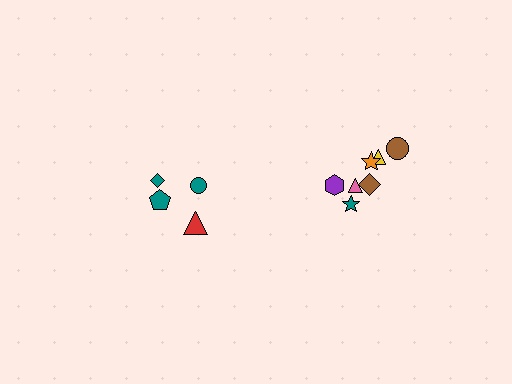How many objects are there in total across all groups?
There are 11 objects.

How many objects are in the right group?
There are 7 objects.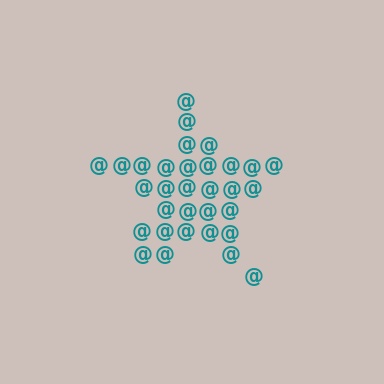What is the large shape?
The large shape is a star.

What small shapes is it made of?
It is made of small at signs.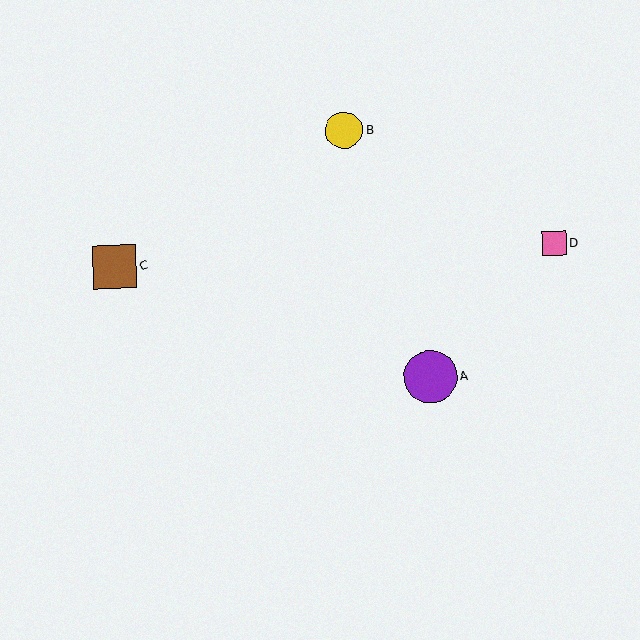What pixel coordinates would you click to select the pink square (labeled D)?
Click at (554, 243) to select the pink square D.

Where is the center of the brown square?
The center of the brown square is at (115, 267).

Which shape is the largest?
The purple circle (labeled A) is the largest.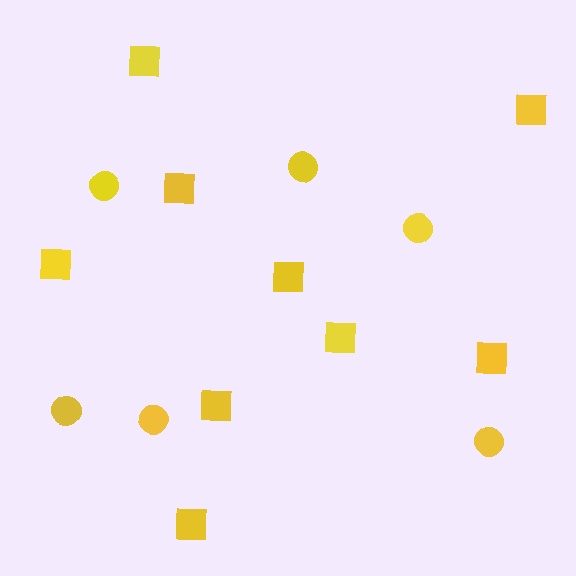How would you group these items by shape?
There are 2 groups: one group of squares (9) and one group of circles (6).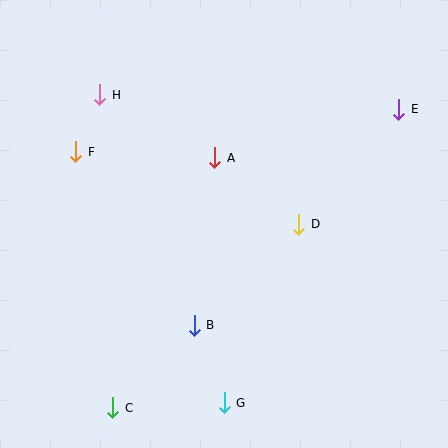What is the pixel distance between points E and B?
The distance between E and B is 298 pixels.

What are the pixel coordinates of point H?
Point H is at (100, 95).